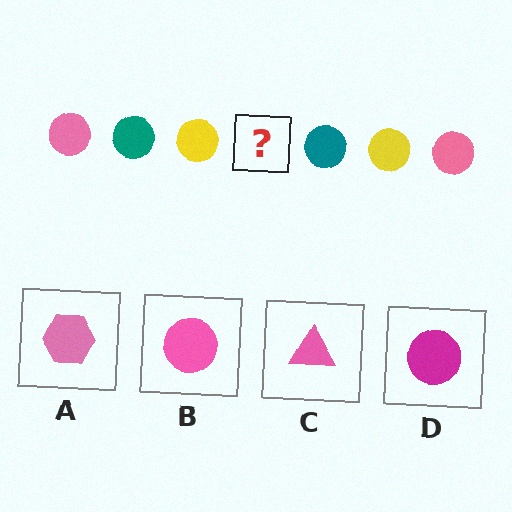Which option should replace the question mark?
Option B.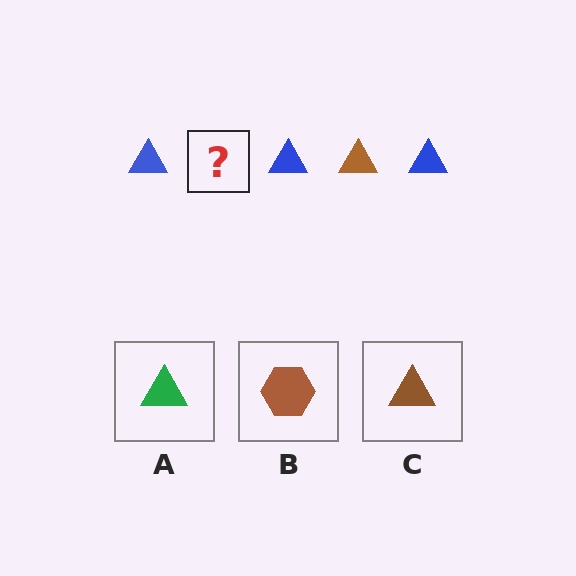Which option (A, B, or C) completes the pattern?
C.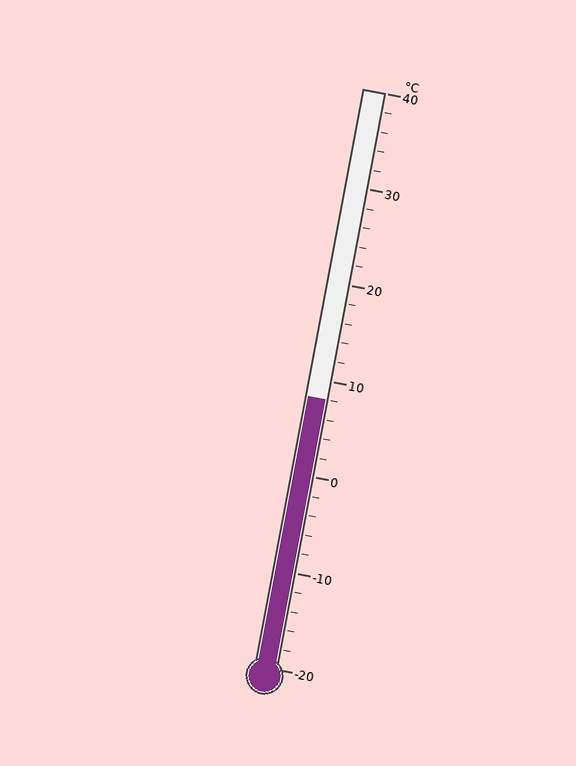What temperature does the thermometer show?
The thermometer shows approximately 8°C.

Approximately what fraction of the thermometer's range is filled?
The thermometer is filled to approximately 45% of its range.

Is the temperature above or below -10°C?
The temperature is above -10°C.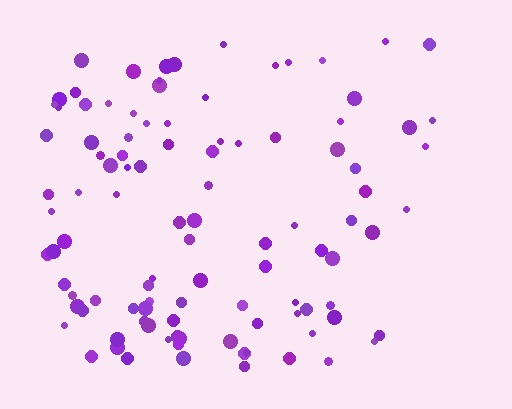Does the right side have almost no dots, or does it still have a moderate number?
Still a moderate number, just noticeably fewer than the left.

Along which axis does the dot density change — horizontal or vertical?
Horizontal.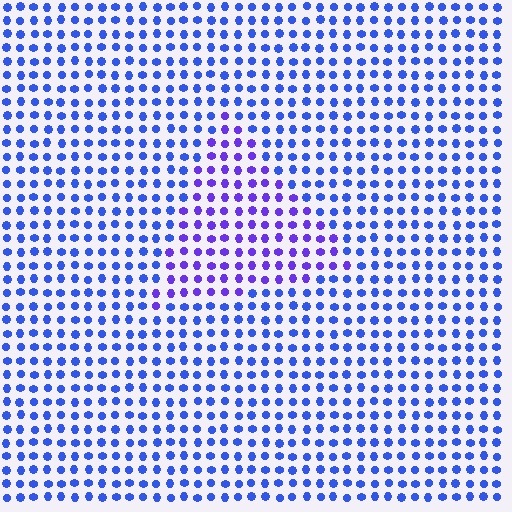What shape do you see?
I see a triangle.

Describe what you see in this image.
The image is filled with small blue elements in a uniform arrangement. A triangle-shaped region is visible where the elements are tinted to a slightly different hue, forming a subtle color boundary.